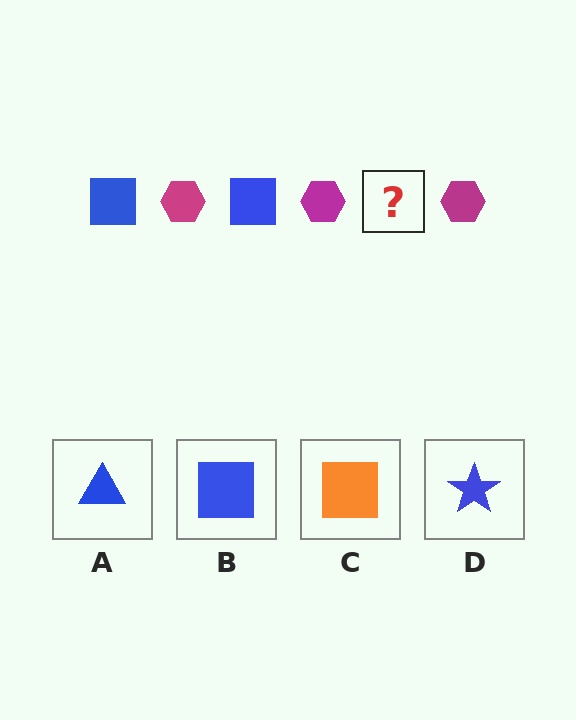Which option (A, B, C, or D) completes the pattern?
B.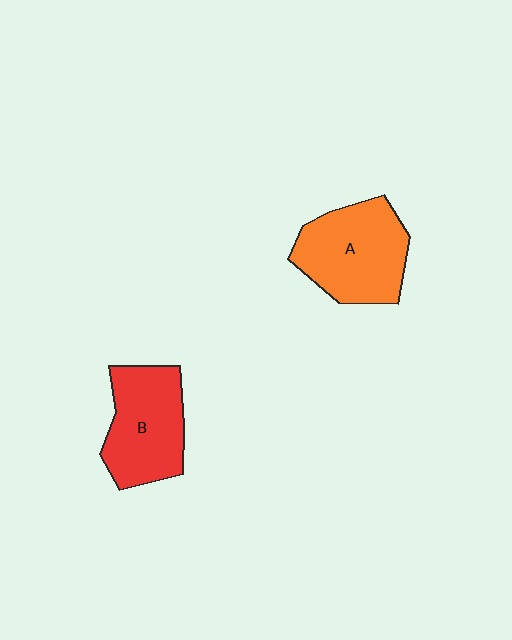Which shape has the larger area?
Shape A (orange).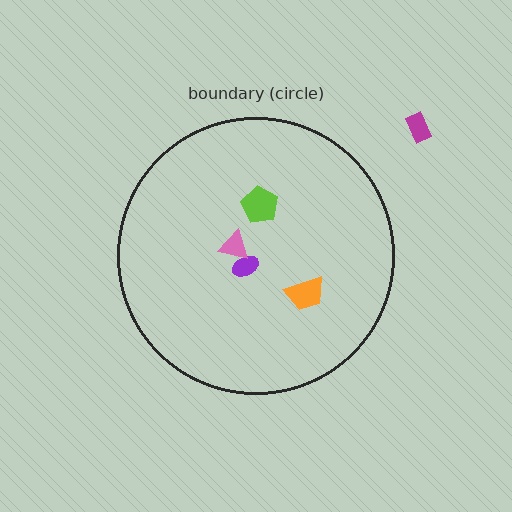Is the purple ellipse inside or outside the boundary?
Inside.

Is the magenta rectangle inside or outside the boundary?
Outside.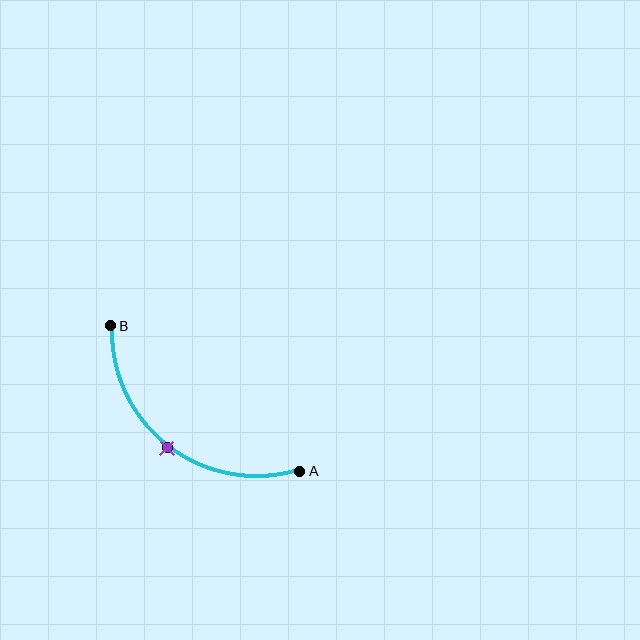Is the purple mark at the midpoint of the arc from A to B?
Yes. The purple mark lies on the arc at equal arc-length from both A and B — it is the arc midpoint.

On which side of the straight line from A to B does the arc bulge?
The arc bulges below and to the left of the straight line connecting A and B.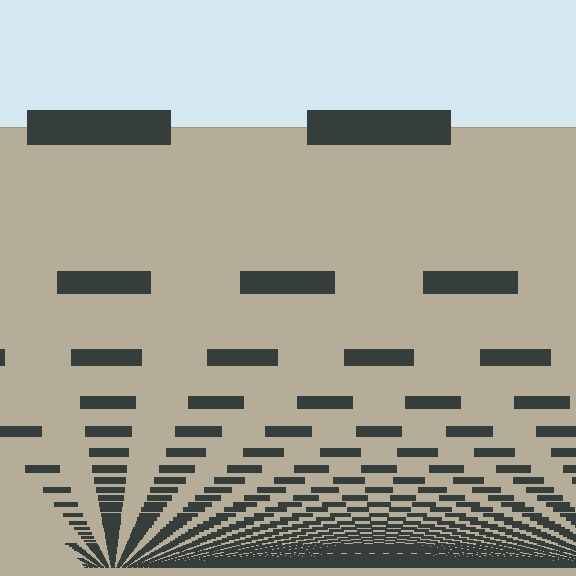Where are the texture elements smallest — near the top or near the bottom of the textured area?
Near the bottom.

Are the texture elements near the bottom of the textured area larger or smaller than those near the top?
Smaller. The gradient is inverted — elements near the bottom are smaller and denser.